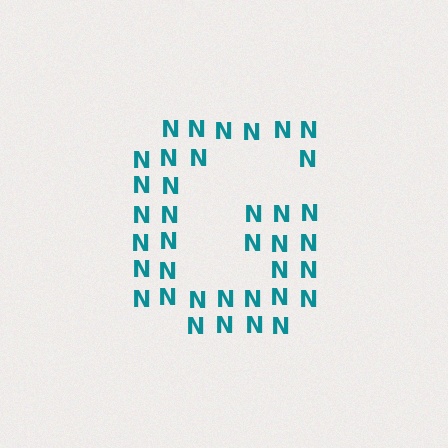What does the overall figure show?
The overall figure shows the letter G.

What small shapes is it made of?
It is made of small letter N's.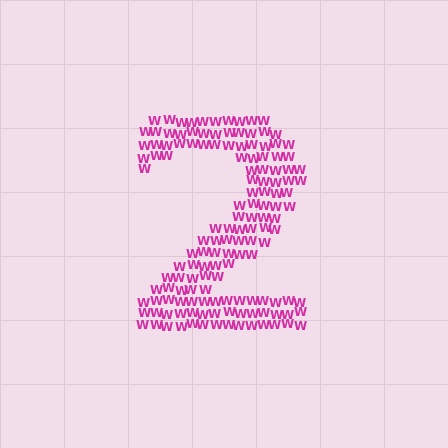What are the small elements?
The small elements are letter W's.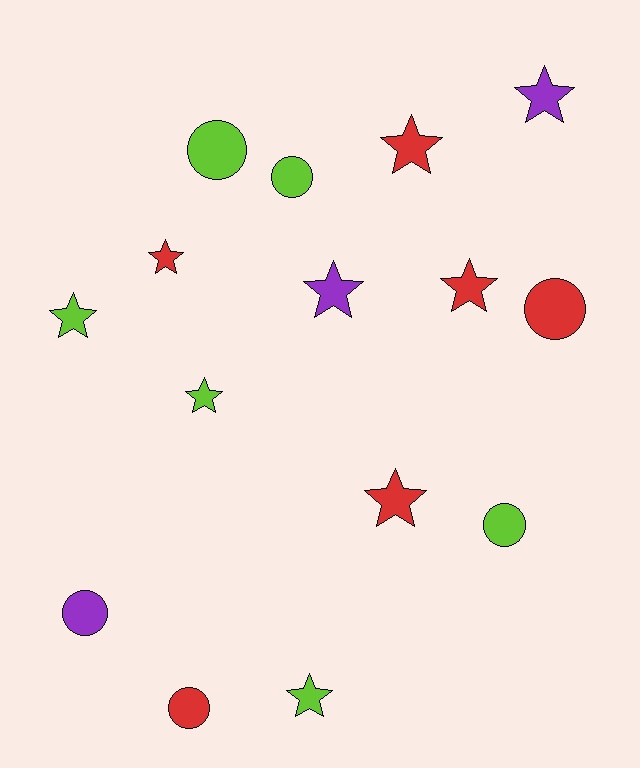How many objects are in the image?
There are 15 objects.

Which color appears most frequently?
Red, with 6 objects.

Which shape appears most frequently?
Star, with 9 objects.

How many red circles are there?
There are 2 red circles.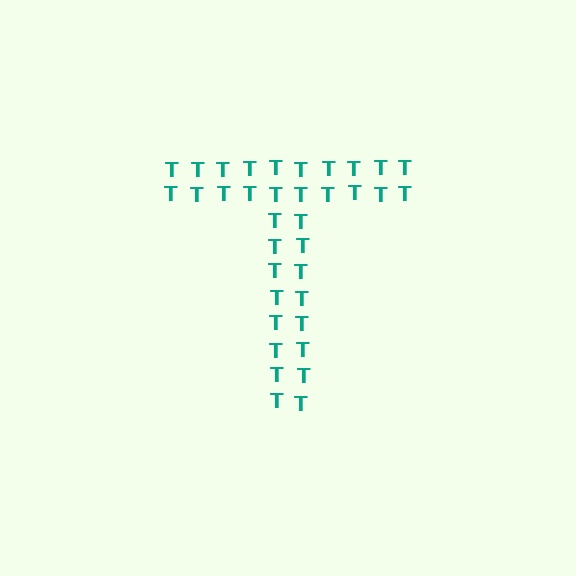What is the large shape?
The large shape is the letter T.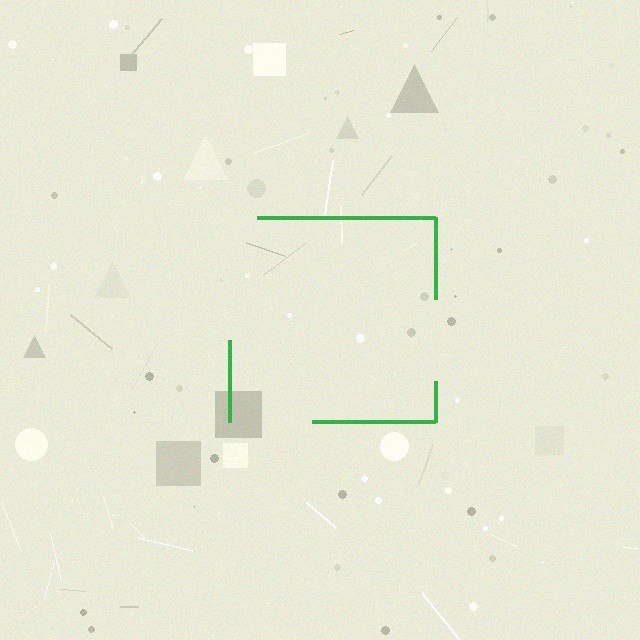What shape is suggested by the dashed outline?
The dashed outline suggests a square.